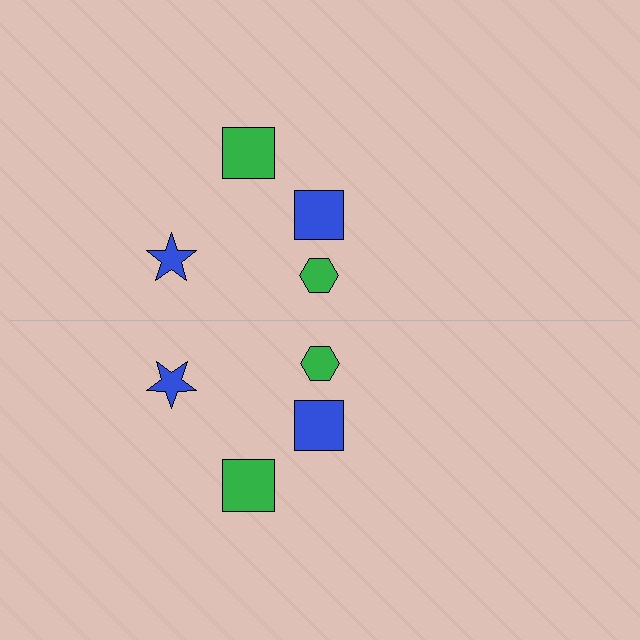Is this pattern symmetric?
Yes, this pattern has bilateral (reflection) symmetry.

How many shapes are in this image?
There are 8 shapes in this image.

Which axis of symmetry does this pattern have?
The pattern has a horizontal axis of symmetry running through the center of the image.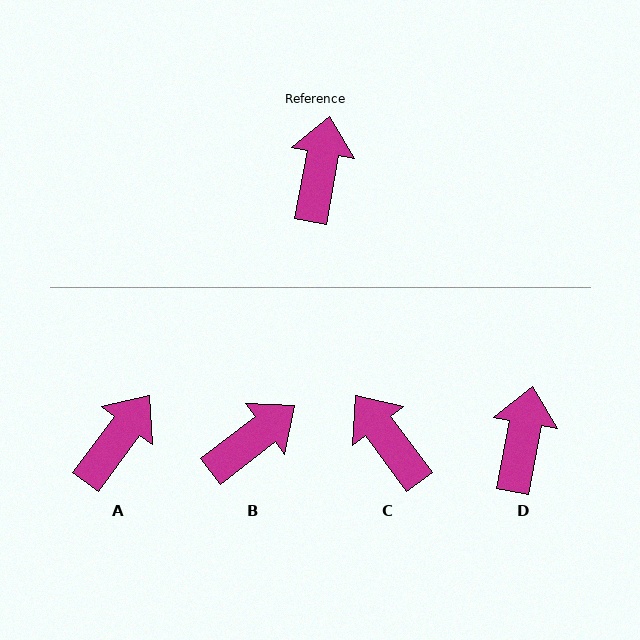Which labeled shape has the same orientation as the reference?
D.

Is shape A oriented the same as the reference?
No, it is off by about 26 degrees.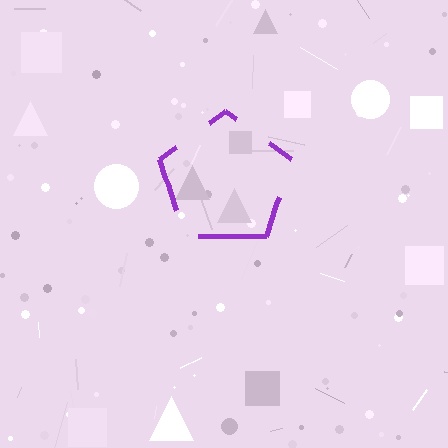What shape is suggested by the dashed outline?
The dashed outline suggests a pentagon.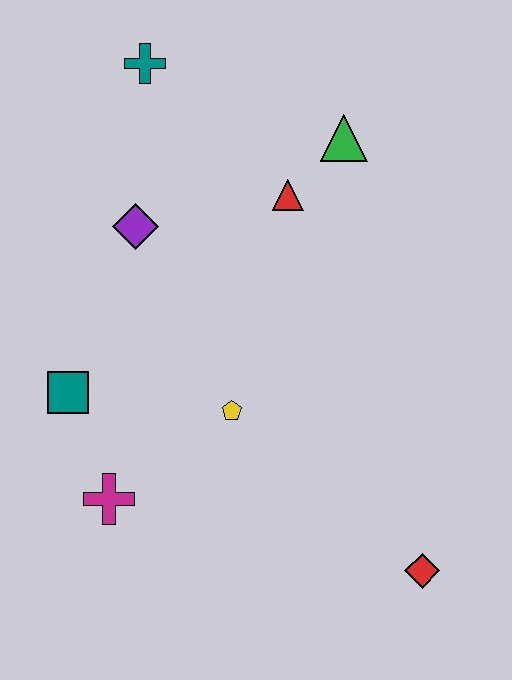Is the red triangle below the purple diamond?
No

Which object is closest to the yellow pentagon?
The magenta cross is closest to the yellow pentagon.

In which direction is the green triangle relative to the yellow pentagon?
The green triangle is above the yellow pentagon.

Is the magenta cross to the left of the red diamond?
Yes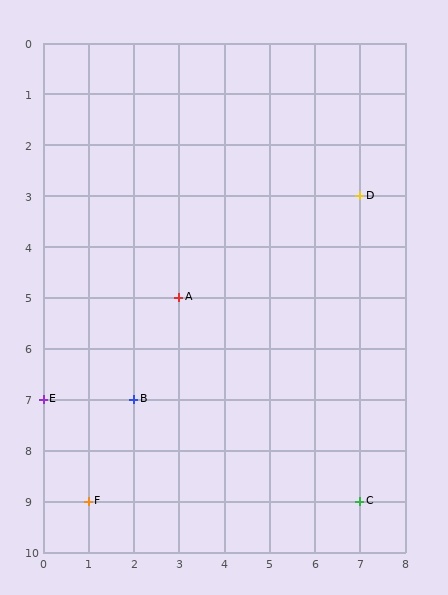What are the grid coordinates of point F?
Point F is at grid coordinates (1, 9).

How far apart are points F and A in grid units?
Points F and A are 2 columns and 4 rows apart (about 4.5 grid units diagonally).